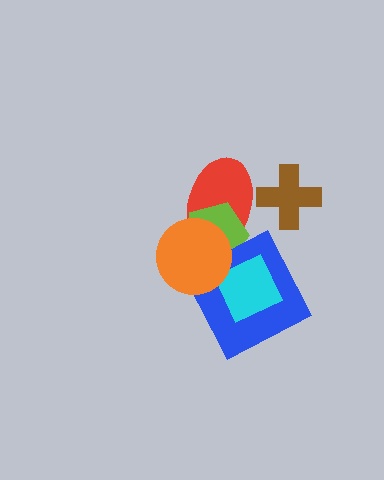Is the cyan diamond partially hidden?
Yes, it is partially covered by another shape.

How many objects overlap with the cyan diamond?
2 objects overlap with the cyan diamond.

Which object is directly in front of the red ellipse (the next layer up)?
The lime pentagon is directly in front of the red ellipse.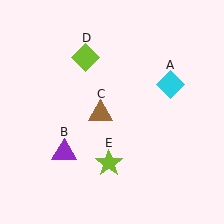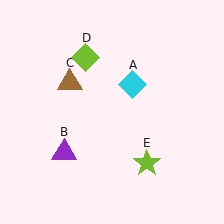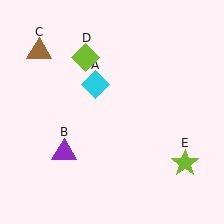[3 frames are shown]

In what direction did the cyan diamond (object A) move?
The cyan diamond (object A) moved left.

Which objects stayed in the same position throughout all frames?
Purple triangle (object B) and lime diamond (object D) remained stationary.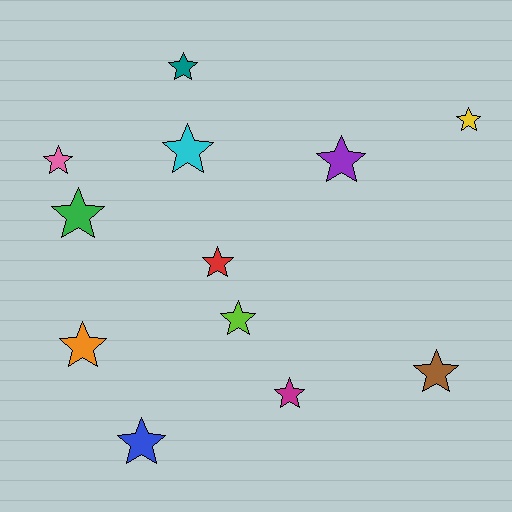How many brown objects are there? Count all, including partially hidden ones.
There is 1 brown object.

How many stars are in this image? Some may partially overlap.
There are 12 stars.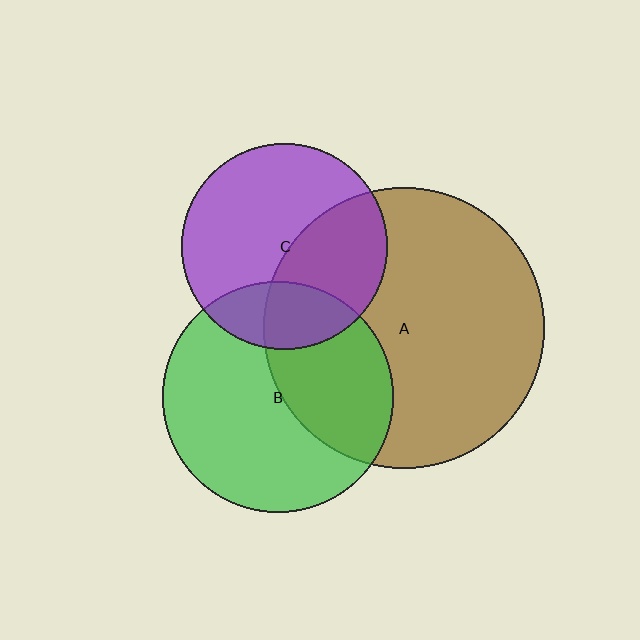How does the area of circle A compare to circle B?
Approximately 1.5 times.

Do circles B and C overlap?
Yes.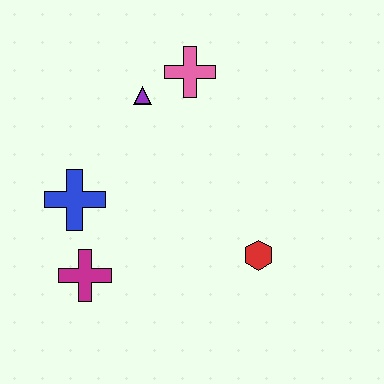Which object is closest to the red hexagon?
The magenta cross is closest to the red hexagon.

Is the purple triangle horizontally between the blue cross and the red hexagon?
Yes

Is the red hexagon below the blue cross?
Yes